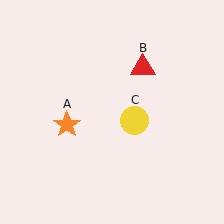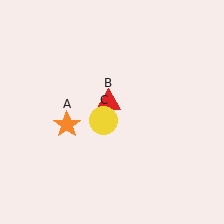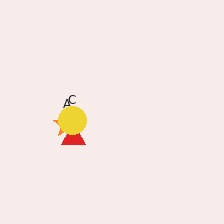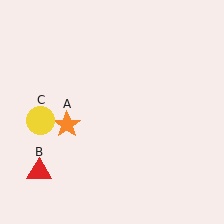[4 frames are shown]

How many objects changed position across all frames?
2 objects changed position: red triangle (object B), yellow circle (object C).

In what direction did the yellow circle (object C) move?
The yellow circle (object C) moved left.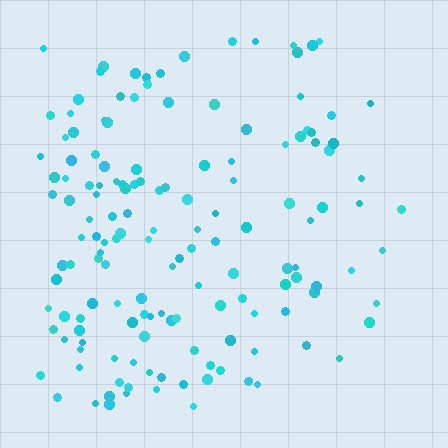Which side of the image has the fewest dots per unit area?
The right.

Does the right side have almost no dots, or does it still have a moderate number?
Still a moderate number, just noticeably fewer than the left.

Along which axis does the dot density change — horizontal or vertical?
Horizontal.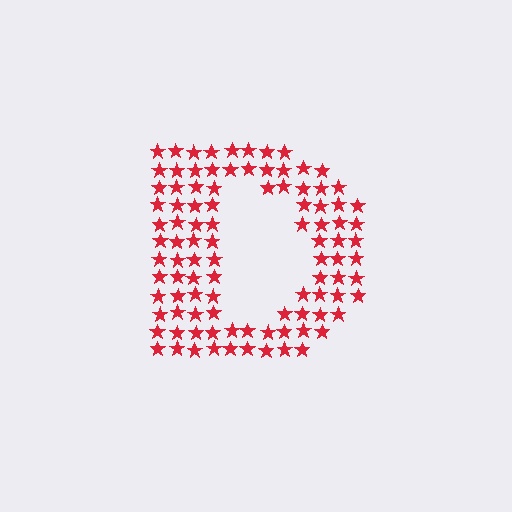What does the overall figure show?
The overall figure shows the letter D.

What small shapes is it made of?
It is made of small stars.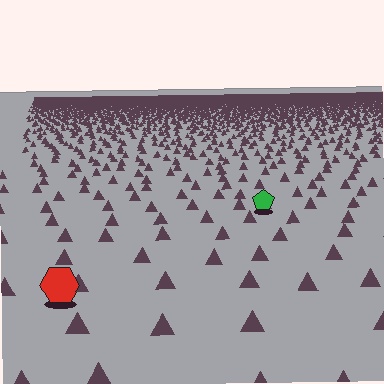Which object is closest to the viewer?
The red hexagon is closest. The texture marks near it are larger and more spread out.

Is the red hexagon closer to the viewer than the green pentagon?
Yes. The red hexagon is closer — you can tell from the texture gradient: the ground texture is coarser near it.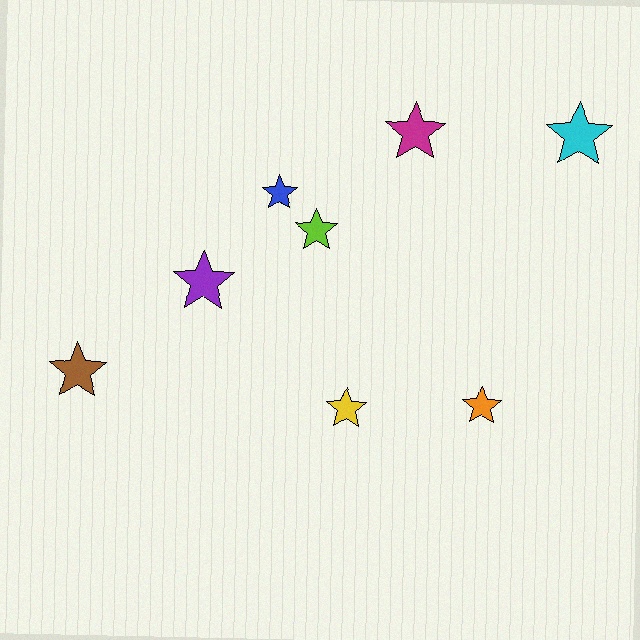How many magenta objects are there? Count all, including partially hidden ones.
There is 1 magenta object.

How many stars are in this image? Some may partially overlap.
There are 8 stars.